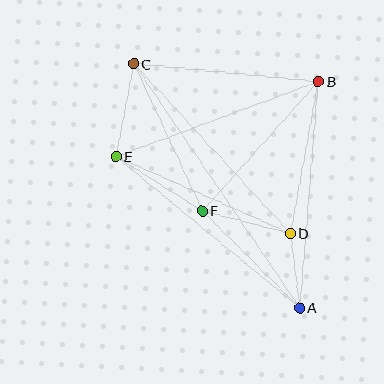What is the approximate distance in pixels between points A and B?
The distance between A and B is approximately 227 pixels.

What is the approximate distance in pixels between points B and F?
The distance between B and F is approximately 174 pixels.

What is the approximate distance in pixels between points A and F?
The distance between A and F is approximately 137 pixels.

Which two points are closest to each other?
Points A and D are closest to each other.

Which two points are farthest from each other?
Points A and C are farthest from each other.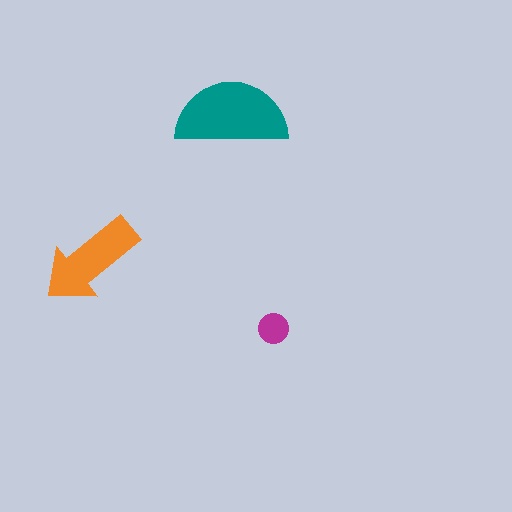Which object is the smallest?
The magenta circle.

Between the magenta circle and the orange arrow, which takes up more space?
The orange arrow.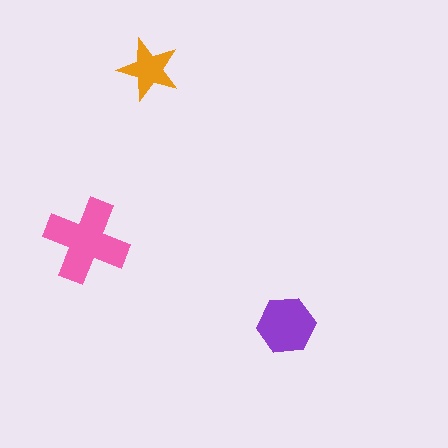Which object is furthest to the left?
The pink cross is leftmost.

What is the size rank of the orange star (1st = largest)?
3rd.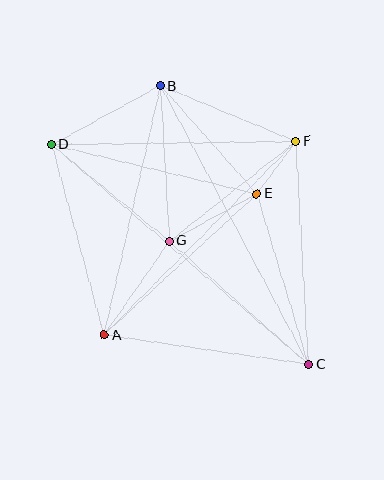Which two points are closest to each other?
Points E and F are closest to each other.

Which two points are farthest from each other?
Points C and D are farthest from each other.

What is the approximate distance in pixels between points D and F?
The distance between D and F is approximately 245 pixels.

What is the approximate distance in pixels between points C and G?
The distance between C and G is approximately 186 pixels.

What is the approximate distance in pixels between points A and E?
The distance between A and E is approximately 208 pixels.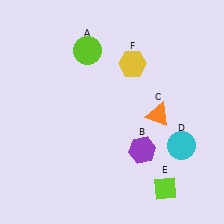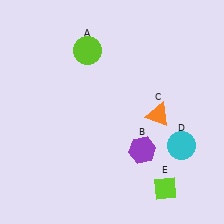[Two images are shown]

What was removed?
The yellow hexagon (F) was removed in Image 2.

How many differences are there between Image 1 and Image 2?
There is 1 difference between the two images.